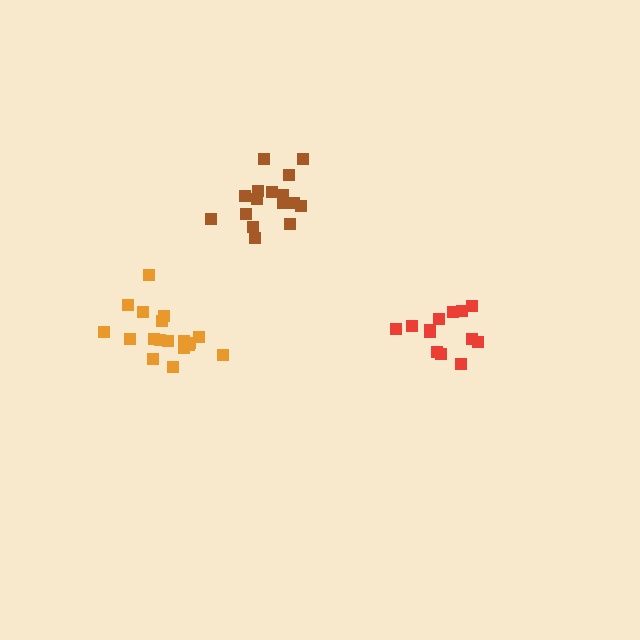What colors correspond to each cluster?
The clusters are colored: red, orange, brown.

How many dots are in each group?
Group 1: 13 dots, Group 2: 18 dots, Group 3: 16 dots (47 total).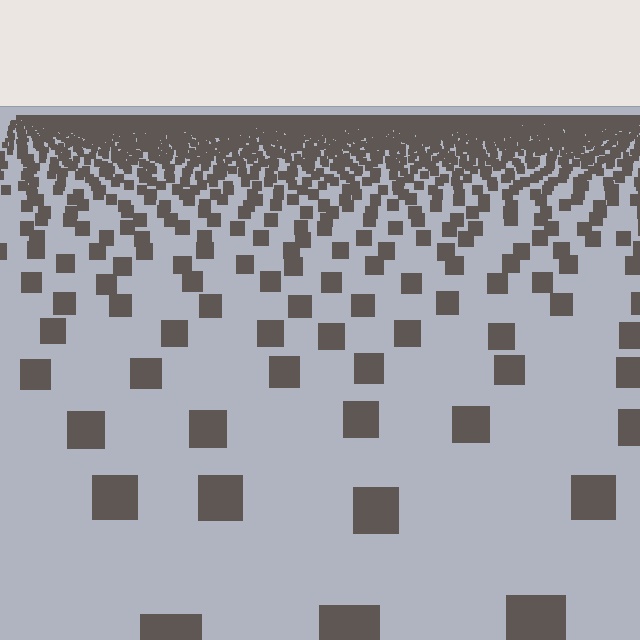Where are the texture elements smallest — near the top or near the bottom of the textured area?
Near the top.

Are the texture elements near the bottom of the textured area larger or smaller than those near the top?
Larger. Near the bottom, elements are closer to the viewer and appear at a bigger on-screen size.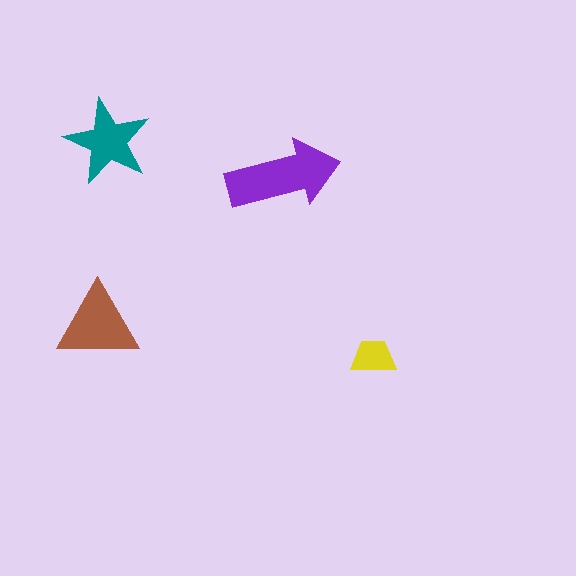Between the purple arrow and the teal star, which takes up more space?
The purple arrow.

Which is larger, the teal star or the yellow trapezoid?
The teal star.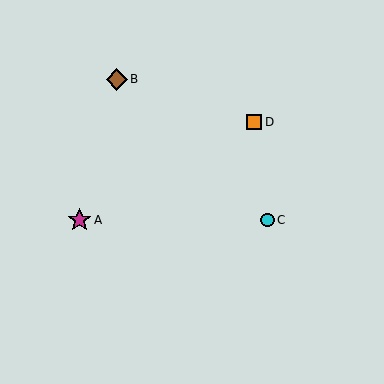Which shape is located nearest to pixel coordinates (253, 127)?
The orange square (labeled D) at (254, 122) is nearest to that location.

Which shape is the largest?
The magenta star (labeled A) is the largest.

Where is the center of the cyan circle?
The center of the cyan circle is at (268, 220).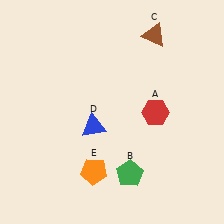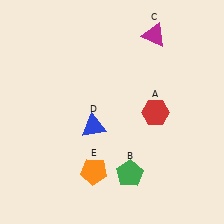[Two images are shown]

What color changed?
The triangle (C) changed from brown in Image 1 to magenta in Image 2.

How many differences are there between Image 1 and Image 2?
There is 1 difference between the two images.